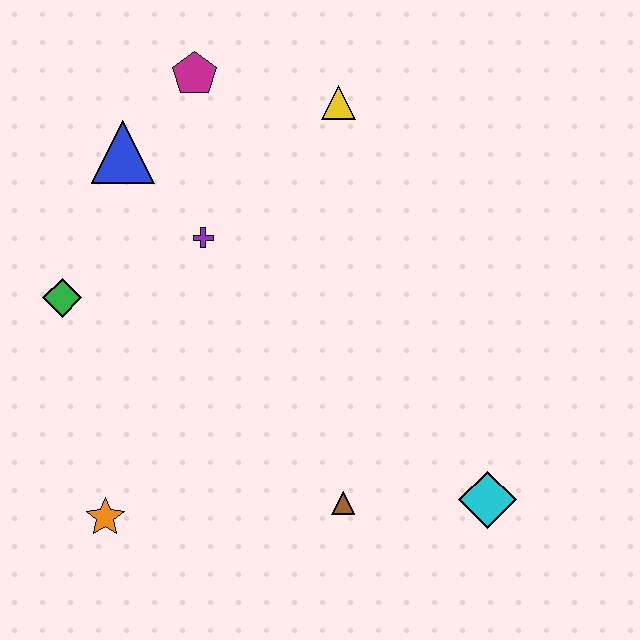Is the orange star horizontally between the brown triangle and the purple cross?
No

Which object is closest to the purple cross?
The blue triangle is closest to the purple cross.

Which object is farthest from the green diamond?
The cyan diamond is farthest from the green diamond.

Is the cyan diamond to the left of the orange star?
No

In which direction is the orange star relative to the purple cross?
The orange star is below the purple cross.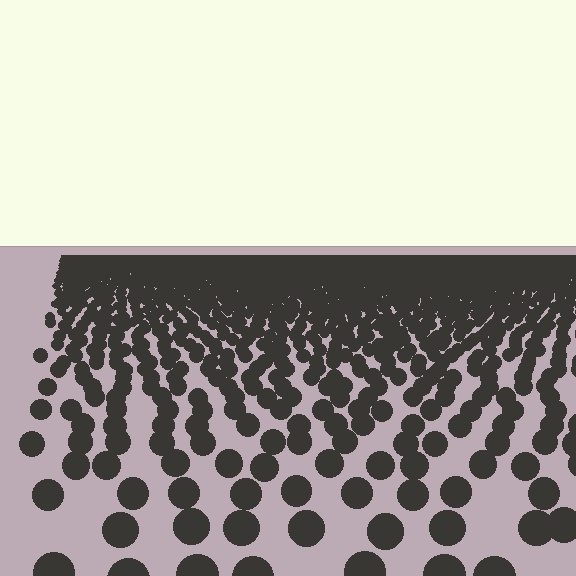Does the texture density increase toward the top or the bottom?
Density increases toward the top.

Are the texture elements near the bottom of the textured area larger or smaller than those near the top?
Larger. Near the bottom, elements are closer to the viewer and appear at a bigger on-screen size.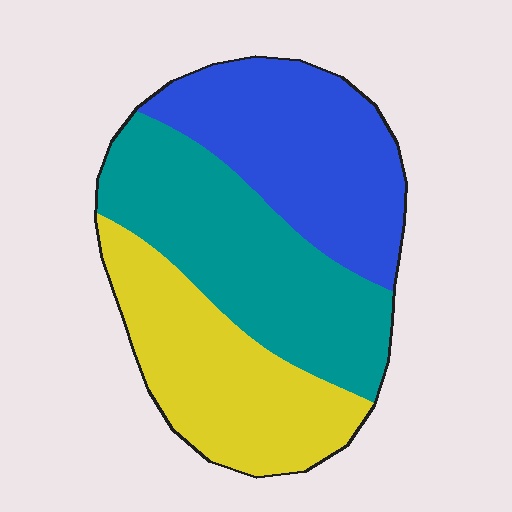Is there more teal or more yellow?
Teal.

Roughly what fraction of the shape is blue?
Blue covers 33% of the shape.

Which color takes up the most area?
Teal, at roughly 35%.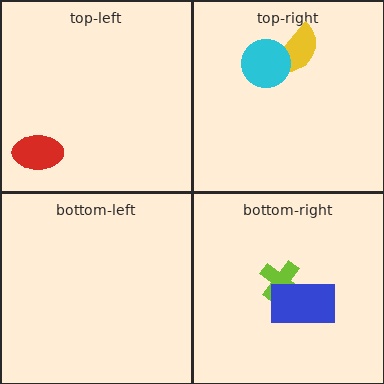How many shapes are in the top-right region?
2.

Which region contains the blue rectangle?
The bottom-right region.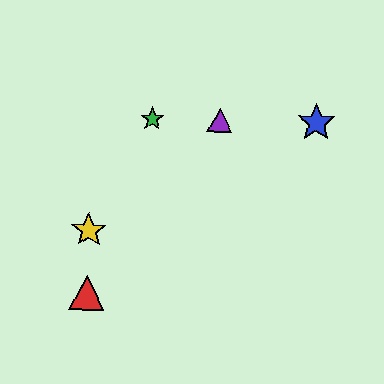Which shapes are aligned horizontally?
The blue star, the green star, the purple triangle are aligned horizontally.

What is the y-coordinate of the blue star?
The blue star is at y≈123.